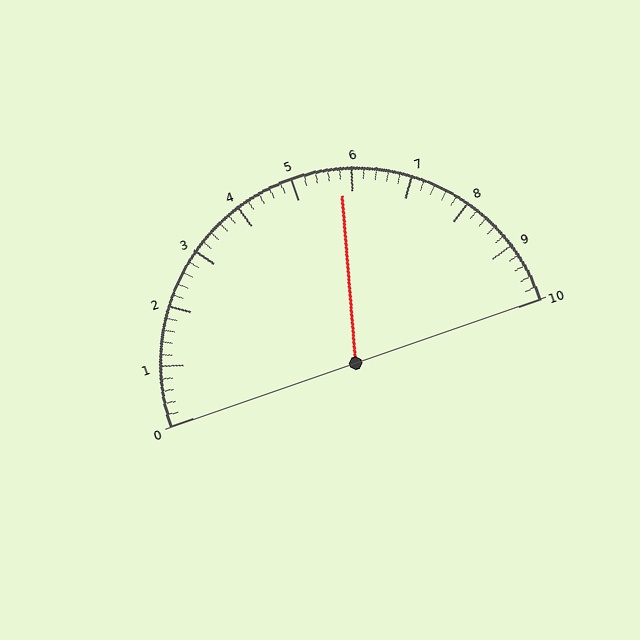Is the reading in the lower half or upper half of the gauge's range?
The reading is in the upper half of the range (0 to 10).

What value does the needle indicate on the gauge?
The needle indicates approximately 5.8.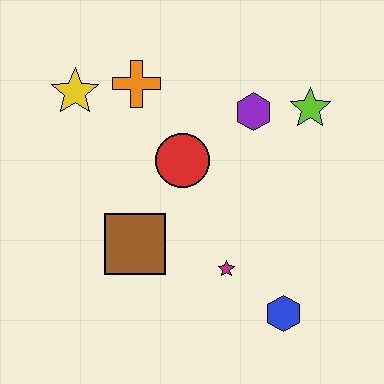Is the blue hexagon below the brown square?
Yes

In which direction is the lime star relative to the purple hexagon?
The lime star is to the right of the purple hexagon.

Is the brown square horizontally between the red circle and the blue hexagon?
No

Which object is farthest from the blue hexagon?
The yellow star is farthest from the blue hexagon.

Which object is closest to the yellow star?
The orange cross is closest to the yellow star.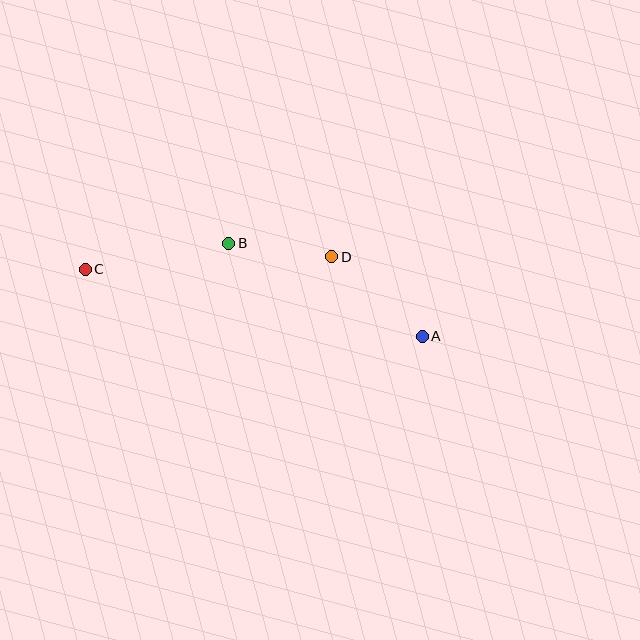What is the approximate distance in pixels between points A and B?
The distance between A and B is approximately 215 pixels.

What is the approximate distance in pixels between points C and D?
The distance between C and D is approximately 247 pixels.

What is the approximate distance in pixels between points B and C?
The distance between B and C is approximately 146 pixels.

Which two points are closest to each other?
Points B and D are closest to each other.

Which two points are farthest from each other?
Points A and C are farthest from each other.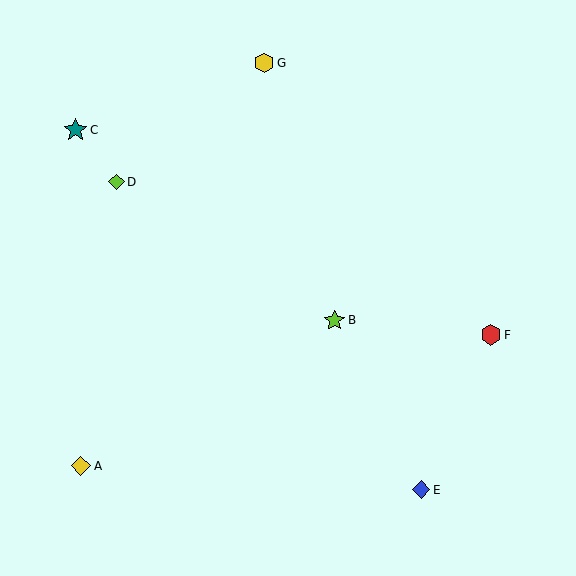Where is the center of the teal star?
The center of the teal star is at (75, 130).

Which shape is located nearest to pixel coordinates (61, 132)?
The teal star (labeled C) at (75, 130) is nearest to that location.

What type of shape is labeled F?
Shape F is a red hexagon.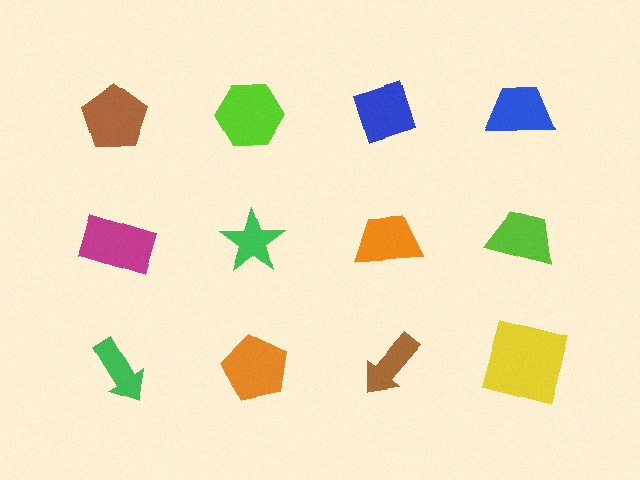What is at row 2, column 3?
An orange trapezoid.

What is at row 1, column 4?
A blue trapezoid.